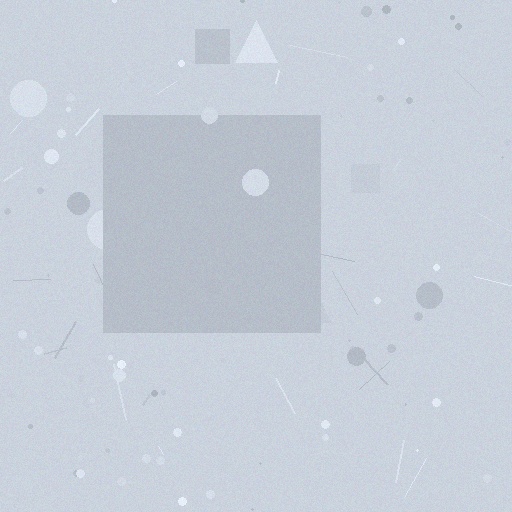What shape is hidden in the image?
A square is hidden in the image.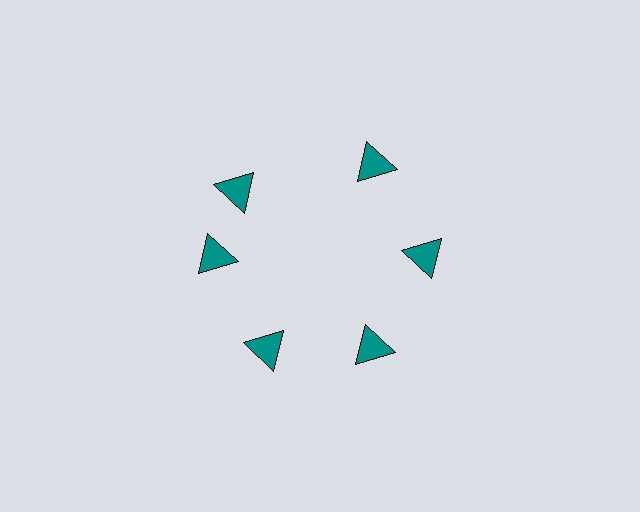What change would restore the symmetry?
The symmetry would be restored by rotating it back into even spacing with its neighbors so that all 6 triangles sit at equal angles and equal distance from the center.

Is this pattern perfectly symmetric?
No. The 6 teal triangles are arranged in a ring, but one element near the 11 o'clock position is rotated out of alignment along the ring, breaking the 6-fold rotational symmetry.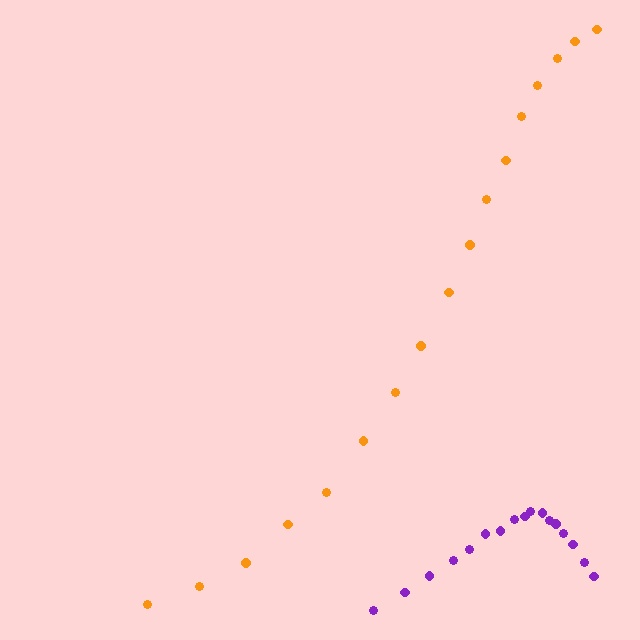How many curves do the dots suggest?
There are 2 distinct paths.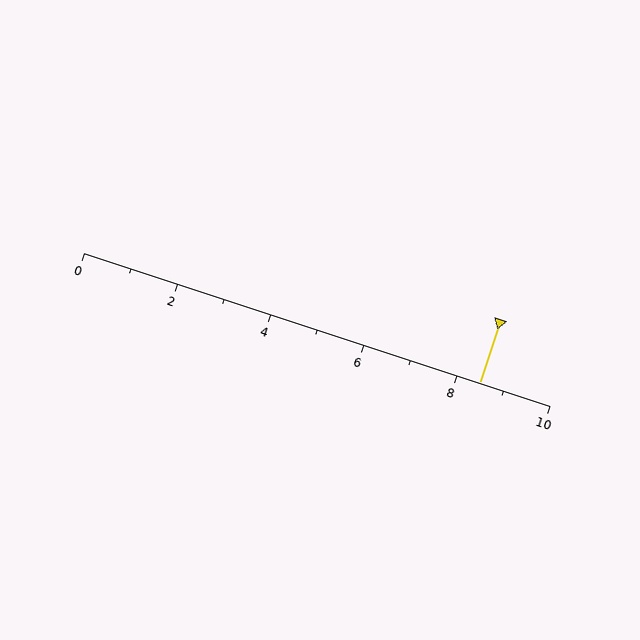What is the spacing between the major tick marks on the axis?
The major ticks are spaced 2 apart.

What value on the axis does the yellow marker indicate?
The marker indicates approximately 8.5.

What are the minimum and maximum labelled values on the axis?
The axis runs from 0 to 10.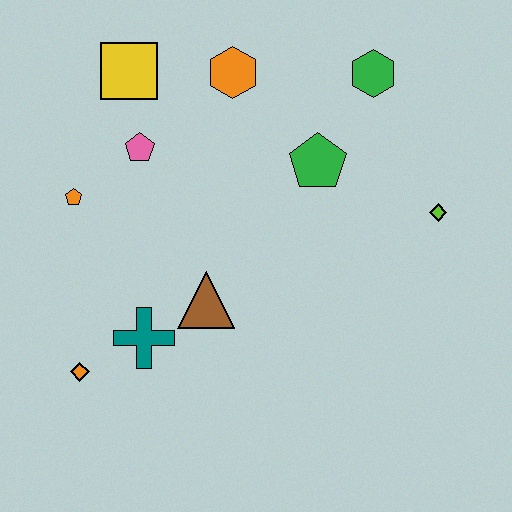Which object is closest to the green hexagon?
The green pentagon is closest to the green hexagon.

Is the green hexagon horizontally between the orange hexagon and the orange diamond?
No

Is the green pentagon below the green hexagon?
Yes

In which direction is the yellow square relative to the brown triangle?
The yellow square is above the brown triangle.